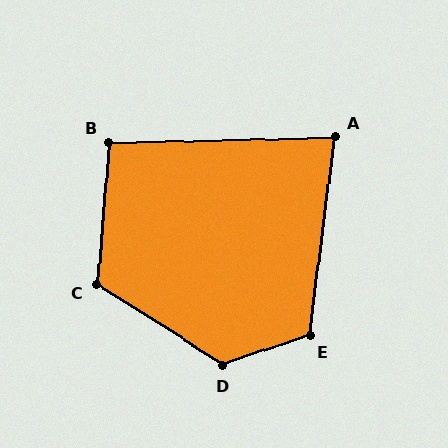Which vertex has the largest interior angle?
D, at approximately 129 degrees.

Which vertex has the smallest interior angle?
A, at approximately 81 degrees.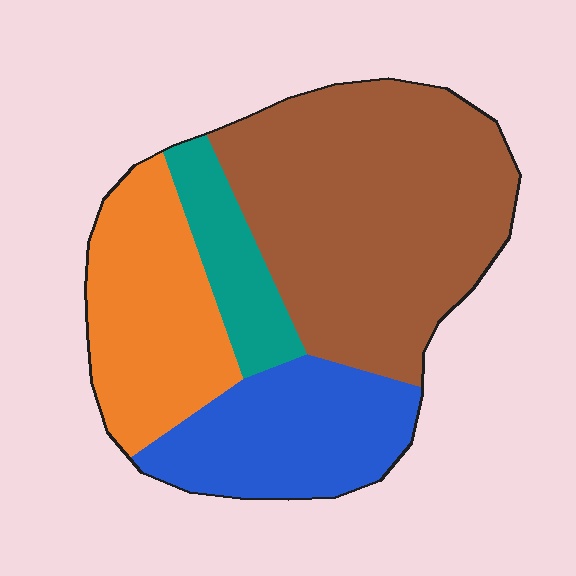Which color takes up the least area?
Teal, at roughly 10%.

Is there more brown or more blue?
Brown.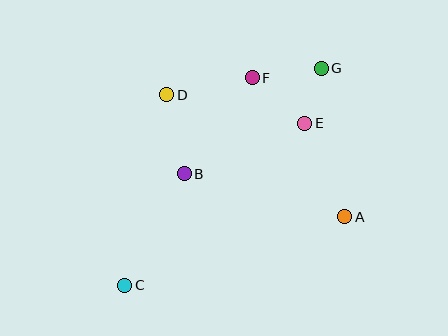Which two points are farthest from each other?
Points C and G are farthest from each other.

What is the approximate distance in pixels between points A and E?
The distance between A and E is approximately 101 pixels.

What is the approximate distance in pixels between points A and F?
The distance between A and F is approximately 167 pixels.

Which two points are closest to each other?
Points E and G are closest to each other.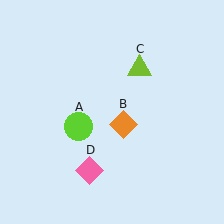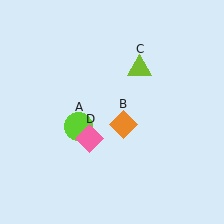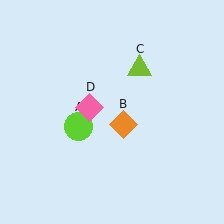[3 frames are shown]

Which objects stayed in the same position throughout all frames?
Lime circle (object A) and orange diamond (object B) and lime triangle (object C) remained stationary.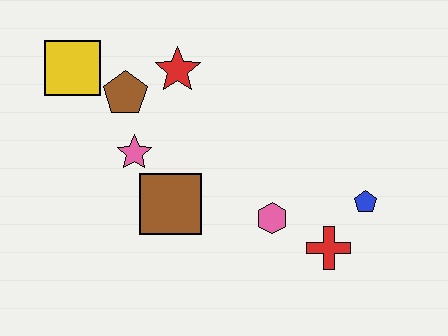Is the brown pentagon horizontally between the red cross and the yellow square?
Yes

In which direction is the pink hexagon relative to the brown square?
The pink hexagon is to the right of the brown square.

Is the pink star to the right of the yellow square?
Yes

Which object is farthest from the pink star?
The blue pentagon is farthest from the pink star.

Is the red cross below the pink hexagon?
Yes